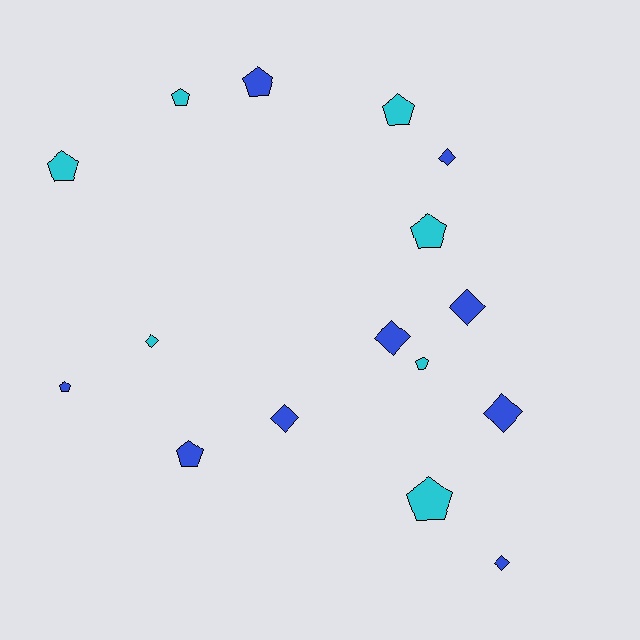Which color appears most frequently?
Blue, with 9 objects.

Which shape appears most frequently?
Pentagon, with 9 objects.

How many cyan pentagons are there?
There are 6 cyan pentagons.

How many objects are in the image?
There are 16 objects.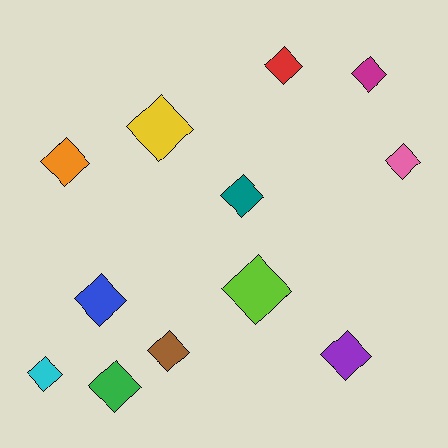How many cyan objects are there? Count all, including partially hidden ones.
There is 1 cyan object.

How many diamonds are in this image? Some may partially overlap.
There are 12 diamonds.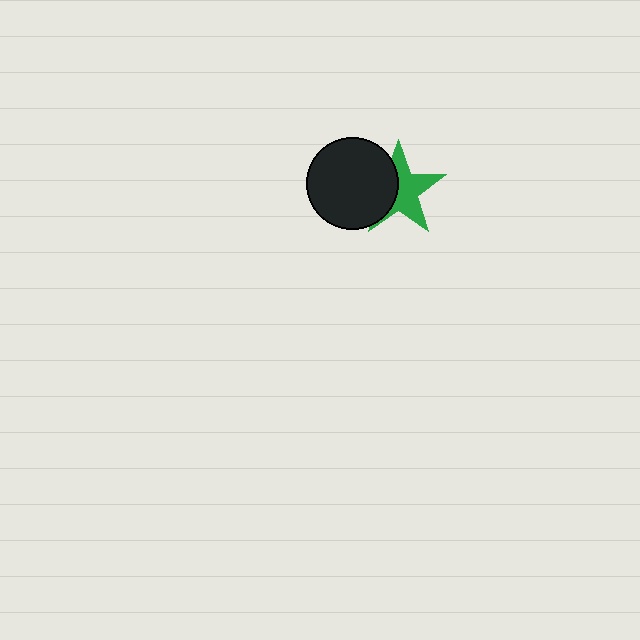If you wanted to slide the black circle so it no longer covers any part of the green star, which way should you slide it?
Slide it left — that is the most direct way to separate the two shapes.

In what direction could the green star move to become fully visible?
The green star could move right. That would shift it out from behind the black circle entirely.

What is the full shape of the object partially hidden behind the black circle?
The partially hidden object is a green star.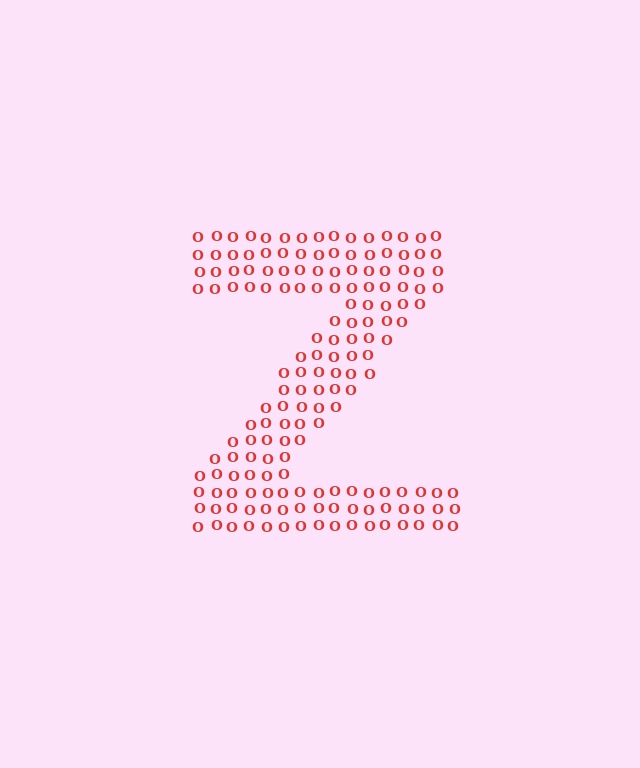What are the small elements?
The small elements are letter O's.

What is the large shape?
The large shape is the letter Z.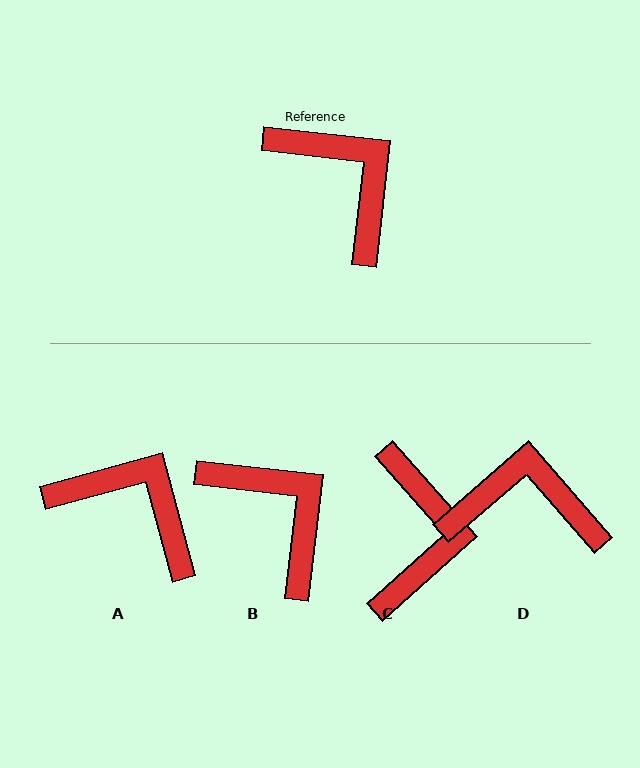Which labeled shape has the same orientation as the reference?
B.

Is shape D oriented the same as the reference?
No, it is off by about 48 degrees.